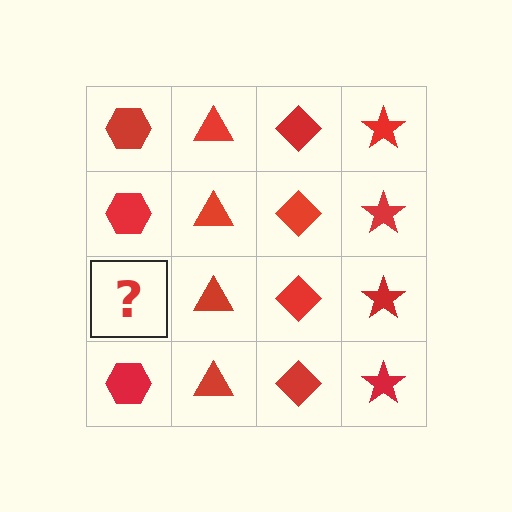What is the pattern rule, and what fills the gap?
The rule is that each column has a consistent shape. The gap should be filled with a red hexagon.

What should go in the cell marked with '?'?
The missing cell should contain a red hexagon.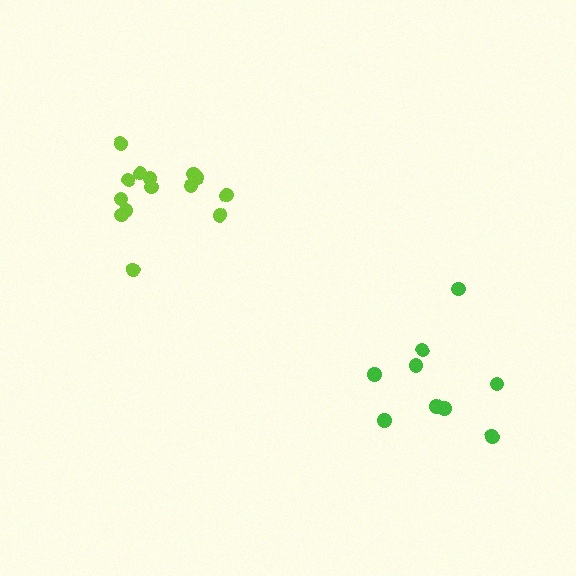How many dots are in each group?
Group 1: 9 dots, Group 2: 14 dots (23 total).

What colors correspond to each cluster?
The clusters are colored: green, lime.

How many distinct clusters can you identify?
There are 2 distinct clusters.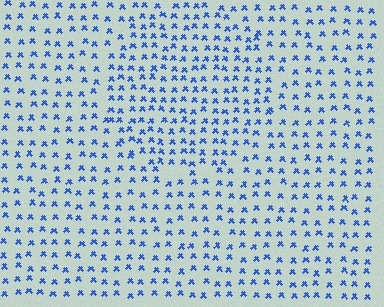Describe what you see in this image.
The image contains small blue elements arranged at two different densities. A circle-shaped region is visible where the elements are more densely packed than the surrounding area.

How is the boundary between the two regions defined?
The boundary is defined by a change in element density (approximately 1.4x ratio). All elements are the same color, size, and shape.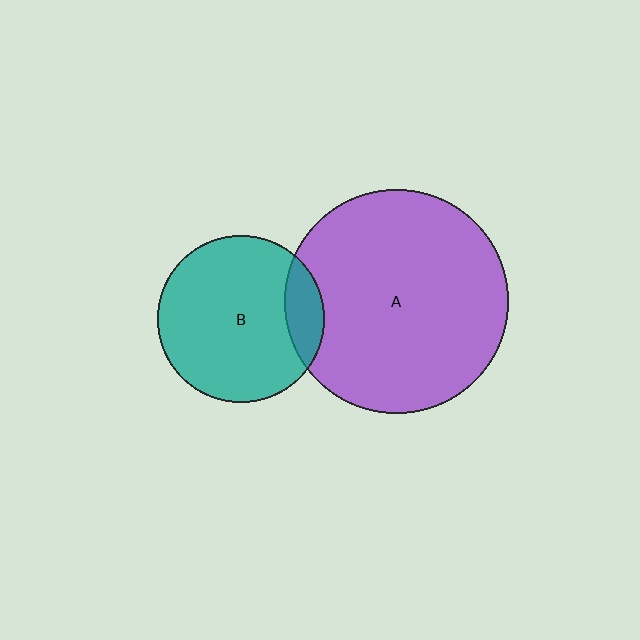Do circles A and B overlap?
Yes.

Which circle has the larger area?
Circle A (purple).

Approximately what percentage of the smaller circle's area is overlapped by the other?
Approximately 15%.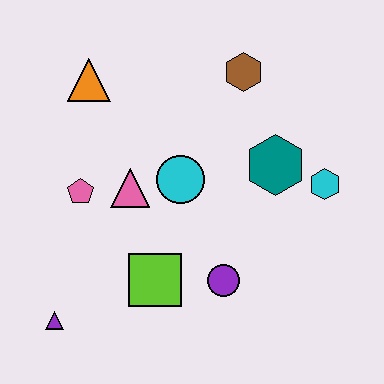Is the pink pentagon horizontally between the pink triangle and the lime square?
No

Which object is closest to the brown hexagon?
The teal hexagon is closest to the brown hexagon.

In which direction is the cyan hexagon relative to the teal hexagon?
The cyan hexagon is to the right of the teal hexagon.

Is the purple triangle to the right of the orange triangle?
No